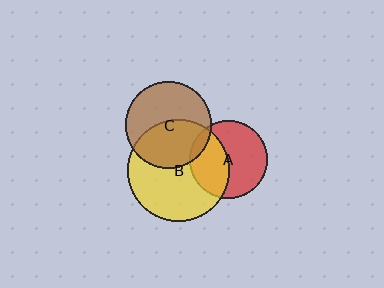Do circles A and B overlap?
Yes.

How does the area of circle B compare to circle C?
Approximately 1.4 times.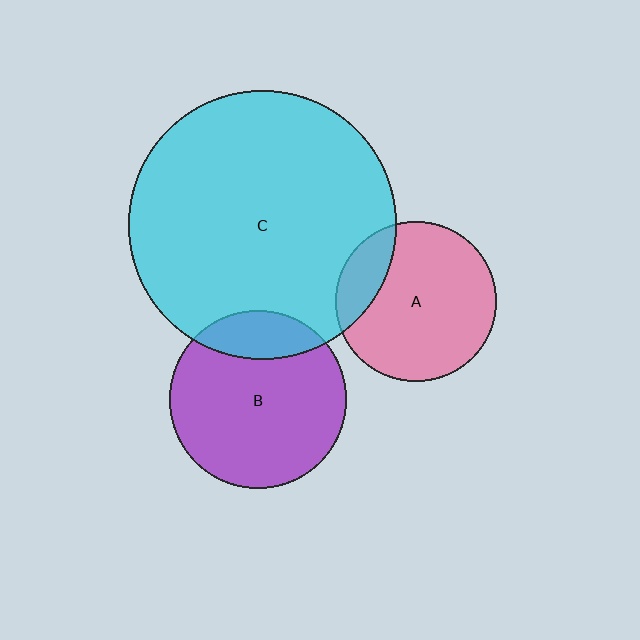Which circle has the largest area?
Circle C (cyan).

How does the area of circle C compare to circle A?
Approximately 2.8 times.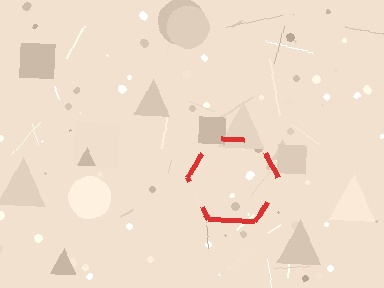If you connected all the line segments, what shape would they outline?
They would outline a hexagon.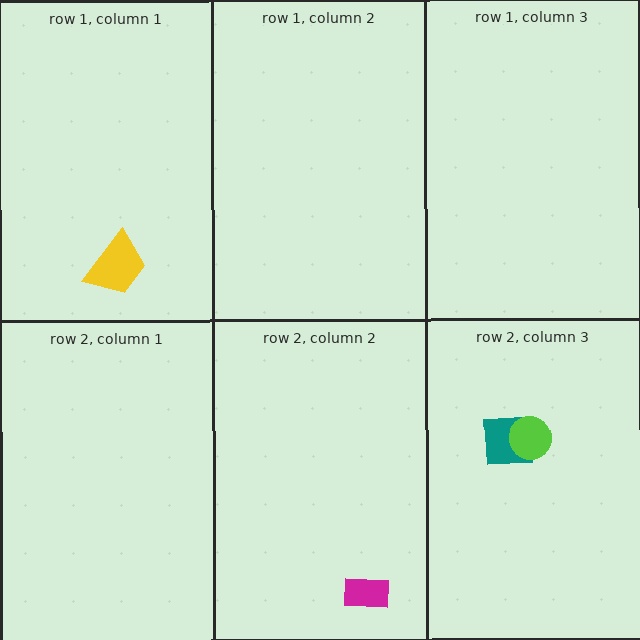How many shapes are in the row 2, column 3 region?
2.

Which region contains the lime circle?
The row 2, column 3 region.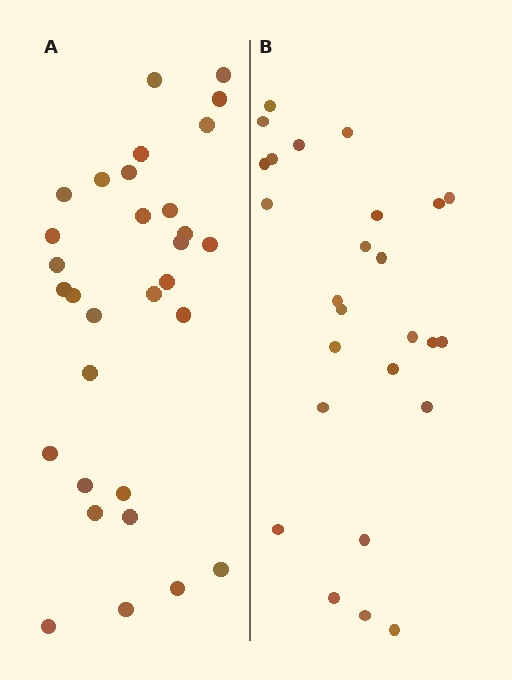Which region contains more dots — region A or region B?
Region A (the left region) has more dots.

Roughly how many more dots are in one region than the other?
Region A has about 5 more dots than region B.